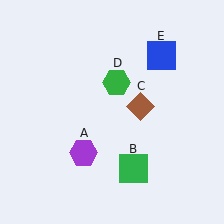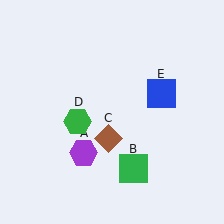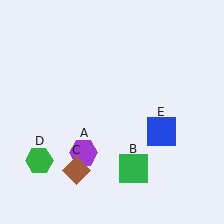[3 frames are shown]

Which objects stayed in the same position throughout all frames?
Purple hexagon (object A) and green square (object B) remained stationary.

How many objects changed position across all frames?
3 objects changed position: brown diamond (object C), green hexagon (object D), blue square (object E).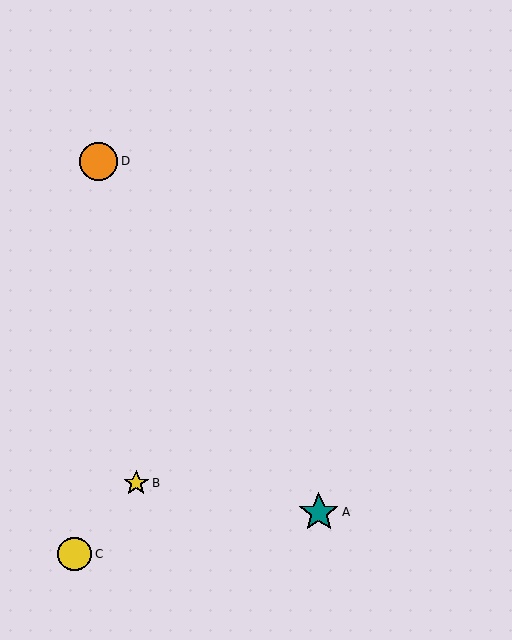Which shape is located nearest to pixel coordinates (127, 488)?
The yellow star (labeled B) at (136, 483) is nearest to that location.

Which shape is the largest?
The teal star (labeled A) is the largest.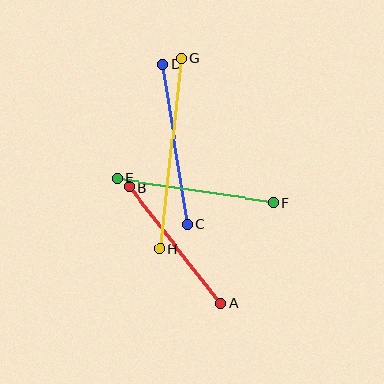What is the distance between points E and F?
The distance is approximately 158 pixels.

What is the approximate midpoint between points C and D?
The midpoint is at approximately (175, 144) pixels.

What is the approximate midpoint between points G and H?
The midpoint is at approximately (171, 153) pixels.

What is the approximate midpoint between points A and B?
The midpoint is at approximately (175, 245) pixels.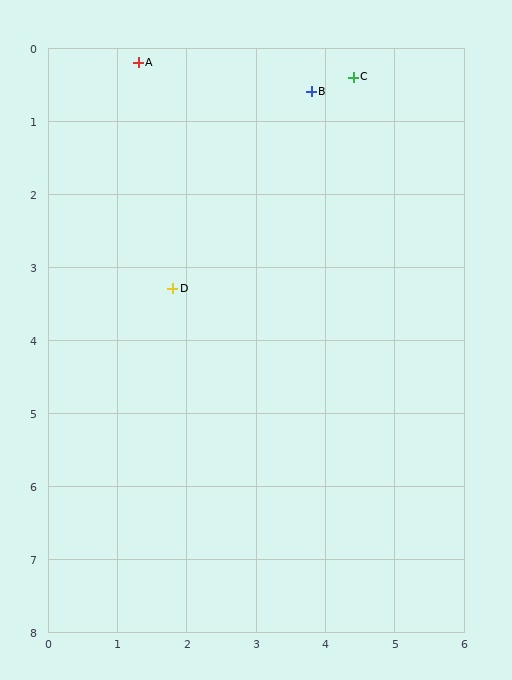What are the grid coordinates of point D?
Point D is at approximately (1.8, 3.3).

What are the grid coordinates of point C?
Point C is at approximately (4.4, 0.4).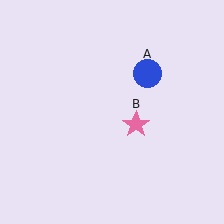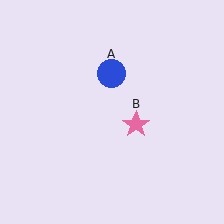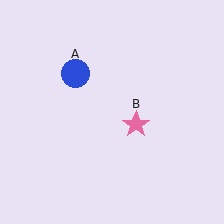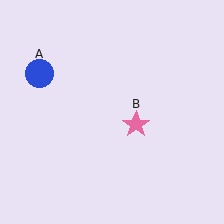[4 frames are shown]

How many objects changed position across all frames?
1 object changed position: blue circle (object A).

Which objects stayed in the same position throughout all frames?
Pink star (object B) remained stationary.